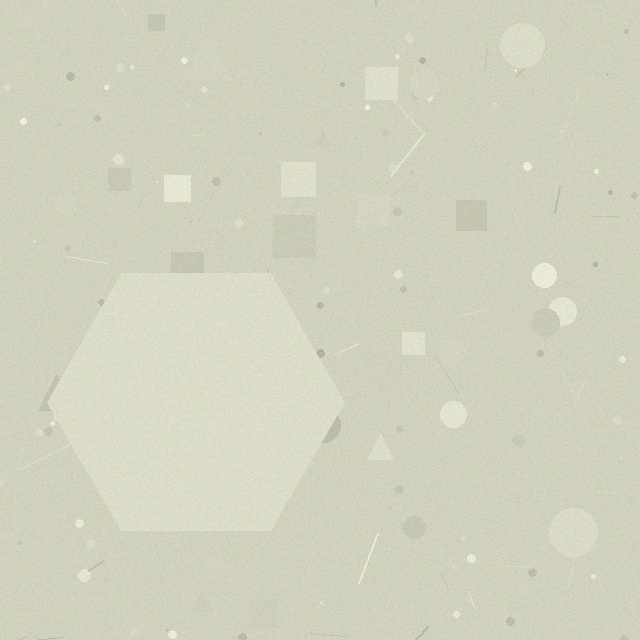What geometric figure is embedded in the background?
A hexagon is embedded in the background.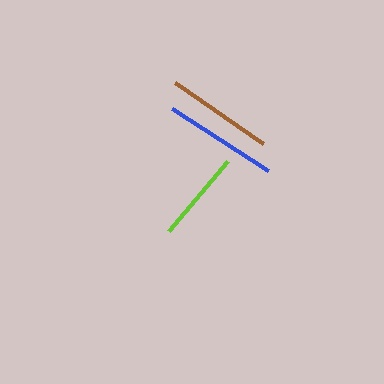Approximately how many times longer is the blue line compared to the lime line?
The blue line is approximately 1.2 times the length of the lime line.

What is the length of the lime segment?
The lime segment is approximately 91 pixels long.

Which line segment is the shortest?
The lime line is the shortest at approximately 91 pixels.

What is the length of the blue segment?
The blue segment is approximately 114 pixels long.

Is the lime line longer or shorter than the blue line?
The blue line is longer than the lime line.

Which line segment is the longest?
The blue line is the longest at approximately 114 pixels.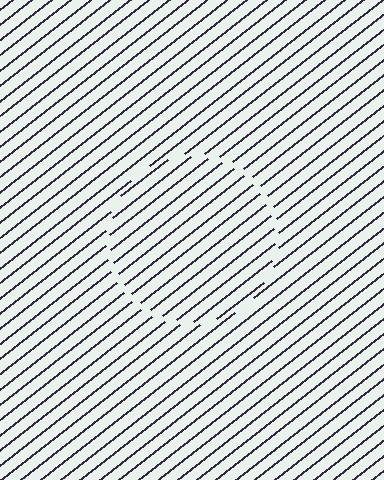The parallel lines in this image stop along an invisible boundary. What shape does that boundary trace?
An illusory circle. The interior of the shape contains the same grating, shifted by half a period — the contour is defined by the phase discontinuity where line-ends from the inner and outer gratings abut.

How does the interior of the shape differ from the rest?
The interior of the shape contains the same grating, shifted by half a period — the contour is defined by the phase discontinuity where line-ends from the inner and outer gratings abut.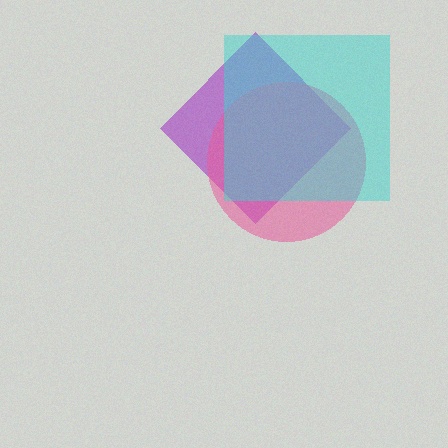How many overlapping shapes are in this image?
There are 3 overlapping shapes in the image.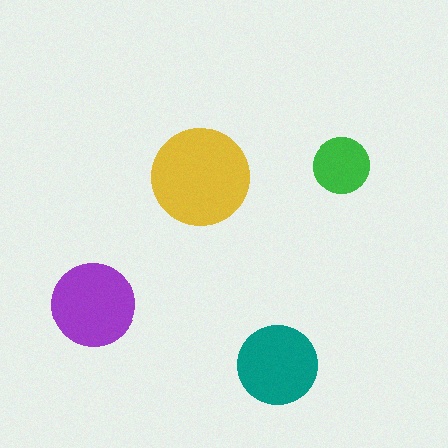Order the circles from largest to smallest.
the yellow one, the purple one, the teal one, the green one.